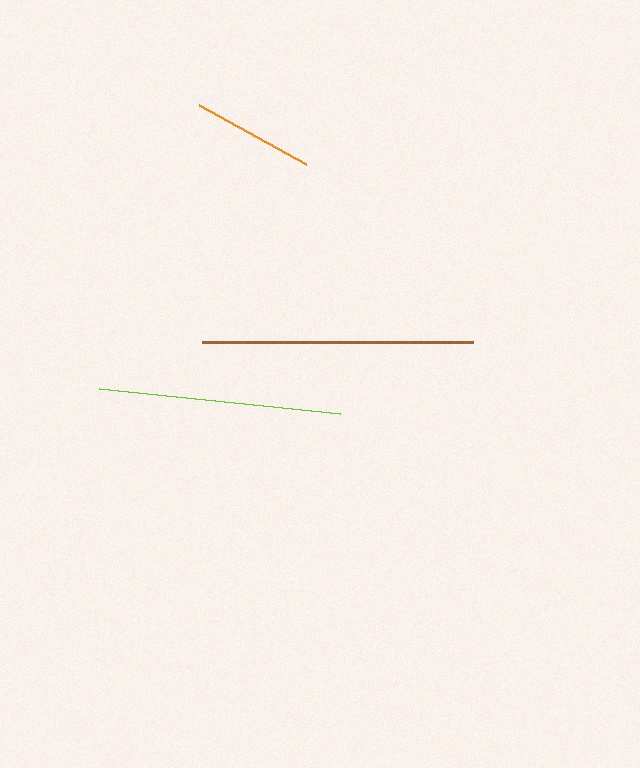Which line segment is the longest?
The brown line is the longest at approximately 271 pixels.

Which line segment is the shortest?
The orange line is the shortest at approximately 122 pixels.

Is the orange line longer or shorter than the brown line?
The brown line is longer than the orange line.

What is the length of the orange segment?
The orange segment is approximately 122 pixels long.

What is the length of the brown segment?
The brown segment is approximately 271 pixels long.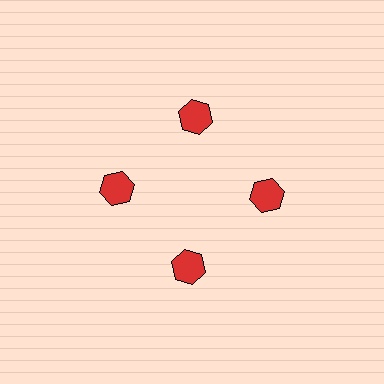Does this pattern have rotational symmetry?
Yes, this pattern has 4-fold rotational symmetry. It looks the same after rotating 90 degrees around the center.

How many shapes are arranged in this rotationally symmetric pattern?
There are 4 shapes, arranged in 4 groups of 1.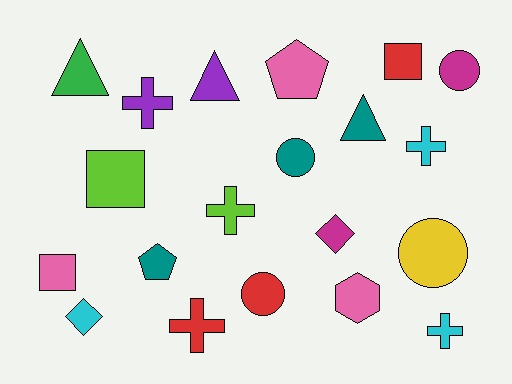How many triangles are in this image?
There are 3 triangles.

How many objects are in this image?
There are 20 objects.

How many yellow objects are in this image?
There is 1 yellow object.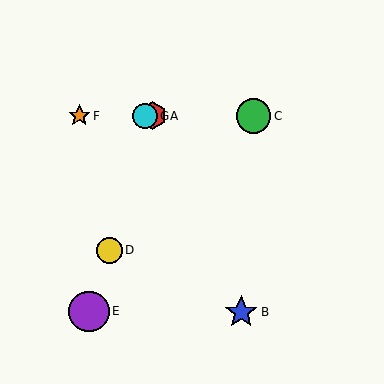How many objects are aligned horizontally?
4 objects (A, C, F, G) are aligned horizontally.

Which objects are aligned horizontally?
Objects A, C, F, G are aligned horizontally.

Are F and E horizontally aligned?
No, F is at y≈116 and E is at y≈311.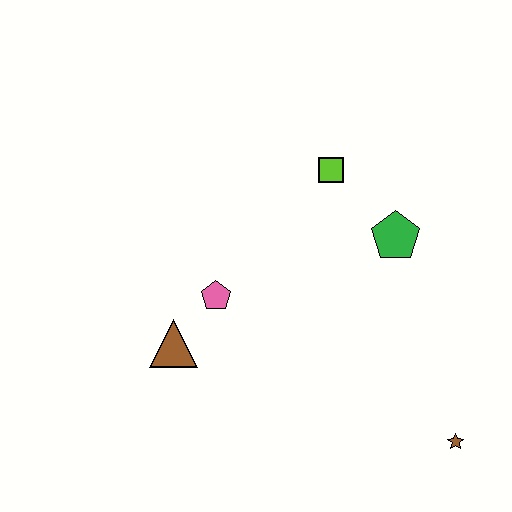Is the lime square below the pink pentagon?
No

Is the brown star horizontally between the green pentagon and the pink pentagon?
No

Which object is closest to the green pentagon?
The lime square is closest to the green pentagon.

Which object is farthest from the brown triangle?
The brown star is farthest from the brown triangle.